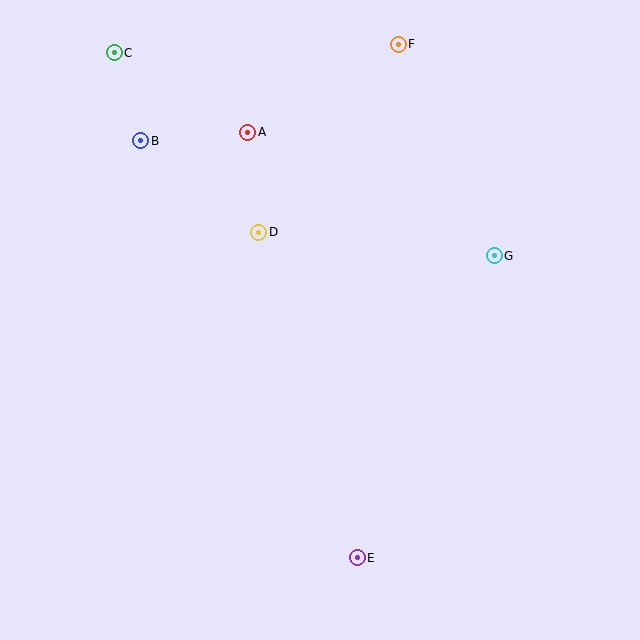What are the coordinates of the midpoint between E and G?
The midpoint between E and G is at (426, 407).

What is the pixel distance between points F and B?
The distance between F and B is 275 pixels.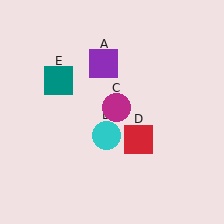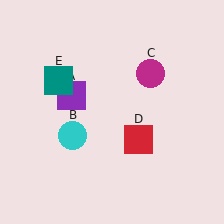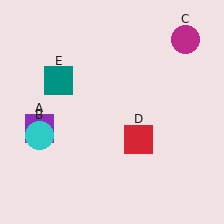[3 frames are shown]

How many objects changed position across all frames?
3 objects changed position: purple square (object A), cyan circle (object B), magenta circle (object C).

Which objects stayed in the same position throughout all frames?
Red square (object D) and teal square (object E) remained stationary.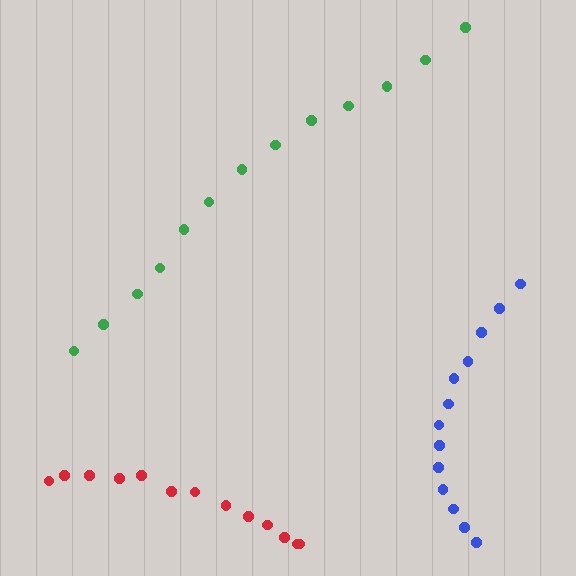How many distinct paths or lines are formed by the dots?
There are 3 distinct paths.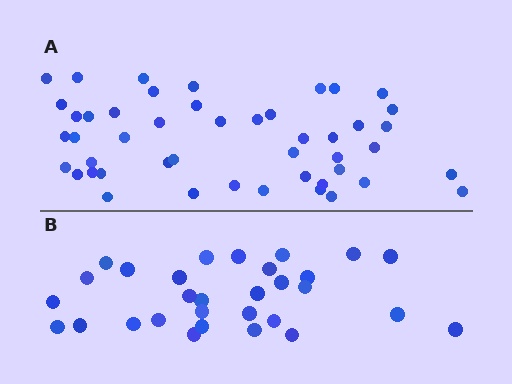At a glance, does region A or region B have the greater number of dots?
Region A (the top region) has more dots.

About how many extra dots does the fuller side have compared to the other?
Region A has approximately 15 more dots than region B.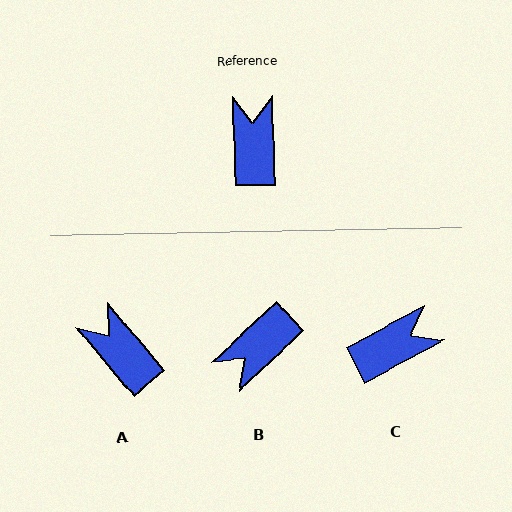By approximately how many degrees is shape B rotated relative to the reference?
Approximately 132 degrees counter-clockwise.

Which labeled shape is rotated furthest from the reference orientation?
B, about 132 degrees away.